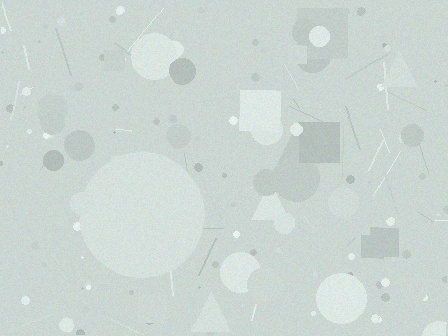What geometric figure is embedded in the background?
A circle is embedded in the background.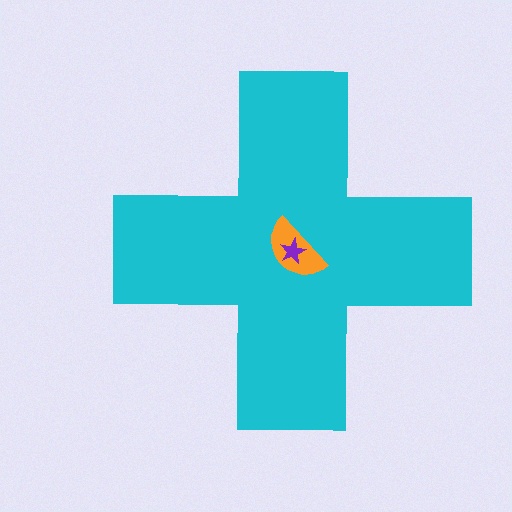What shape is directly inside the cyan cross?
The orange semicircle.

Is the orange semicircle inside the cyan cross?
Yes.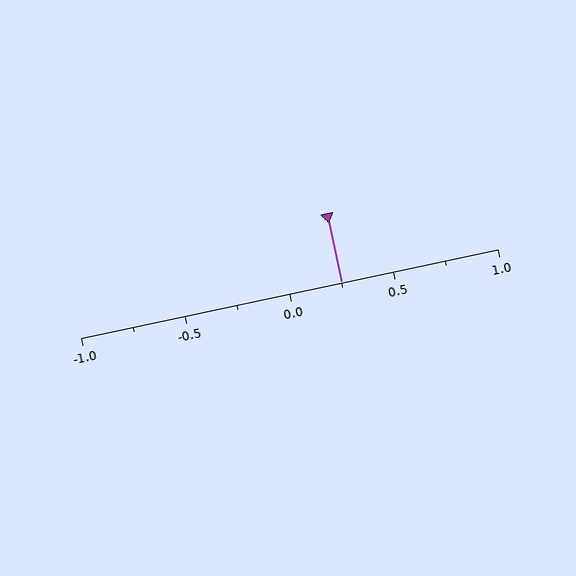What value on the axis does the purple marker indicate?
The marker indicates approximately 0.25.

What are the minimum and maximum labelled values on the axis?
The axis runs from -1.0 to 1.0.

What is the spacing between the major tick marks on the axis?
The major ticks are spaced 0.5 apart.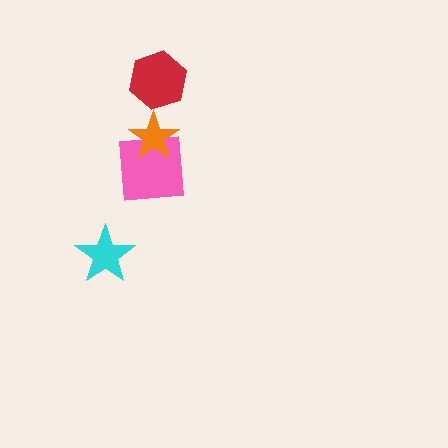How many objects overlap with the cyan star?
0 objects overlap with the cyan star.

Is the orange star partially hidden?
No, no other shape covers it.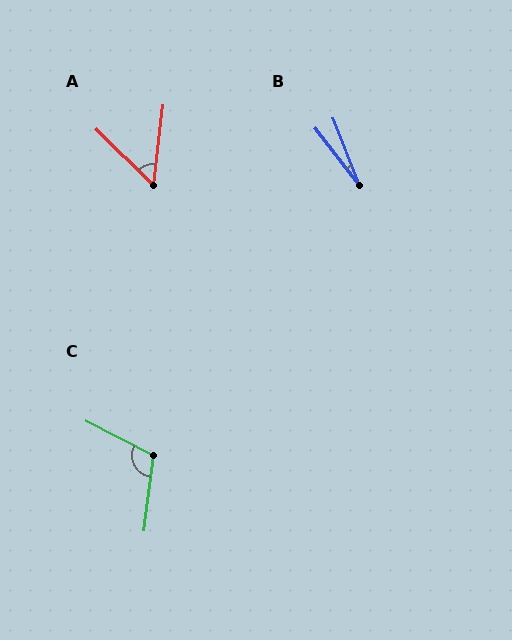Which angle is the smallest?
B, at approximately 16 degrees.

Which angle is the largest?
C, at approximately 110 degrees.